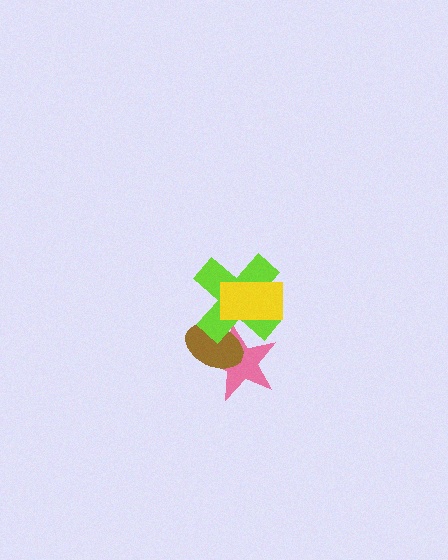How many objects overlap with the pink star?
3 objects overlap with the pink star.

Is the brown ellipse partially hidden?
Yes, it is partially covered by another shape.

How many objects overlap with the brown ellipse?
2 objects overlap with the brown ellipse.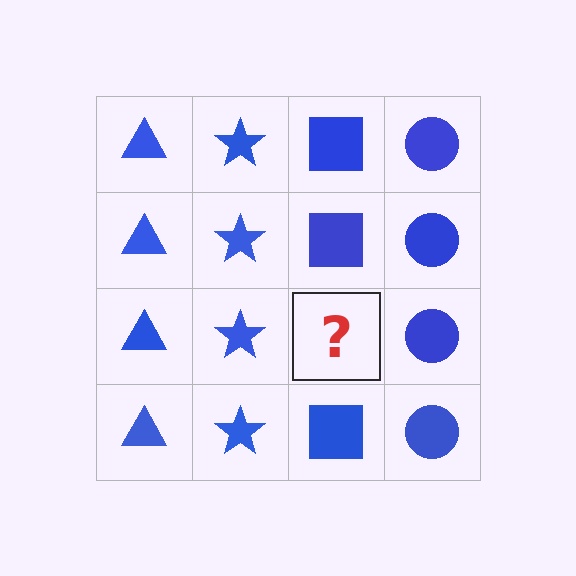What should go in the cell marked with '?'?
The missing cell should contain a blue square.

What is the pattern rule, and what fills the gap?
The rule is that each column has a consistent shape. The gap should be filled with a blue square.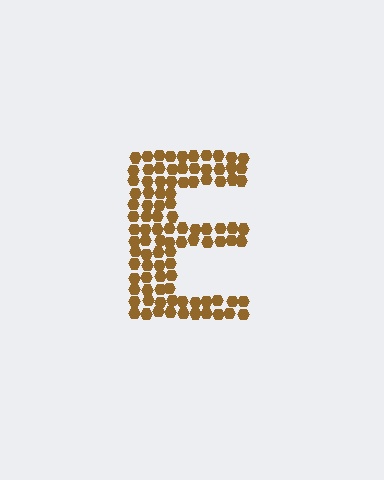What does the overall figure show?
The overall figure shows the letter E.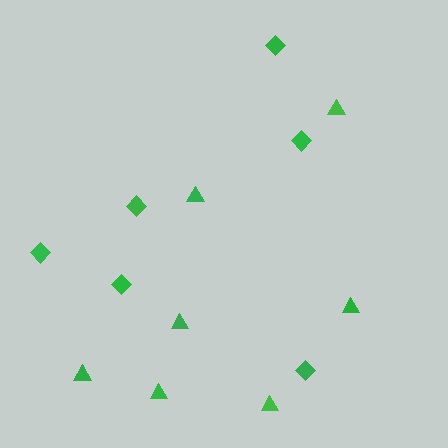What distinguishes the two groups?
There are 2 groups: one group of triangles (7) and one group of diamonds (6).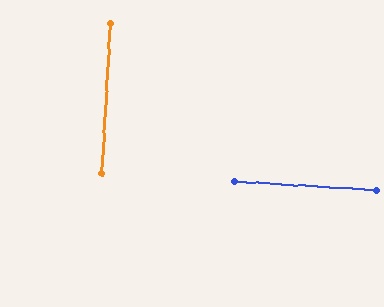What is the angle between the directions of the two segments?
Approximately 89 degrees.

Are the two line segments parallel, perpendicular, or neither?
Perpendicular — they meet at approximately 89°.